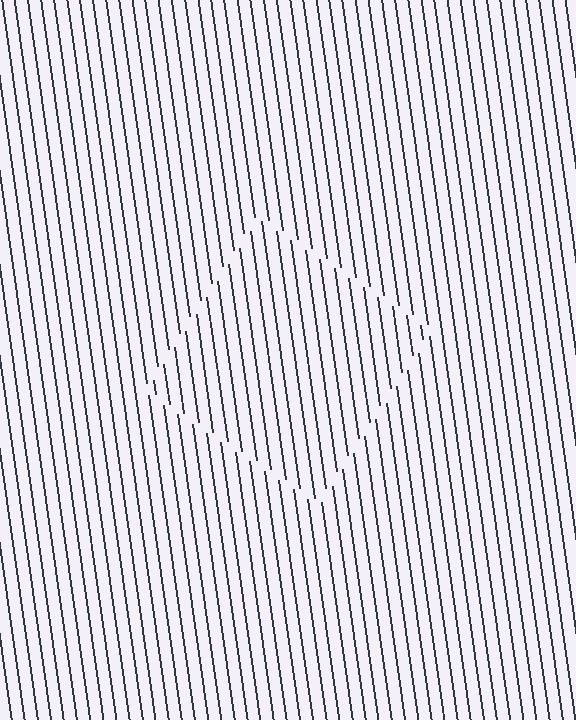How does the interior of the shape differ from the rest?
The interior of the shape contains the same grating, shifted by half a period — the contour is defined by the phase discontinuity where line-ends from the inner and outer gratings abut.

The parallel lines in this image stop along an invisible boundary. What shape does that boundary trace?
An illusory square. The interior of the shape contains the same grating, shifted by half a period — the contour is defined by the phase discontinuity where line-ends from the inner and outer gratings abut.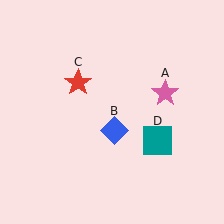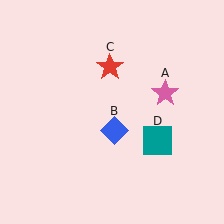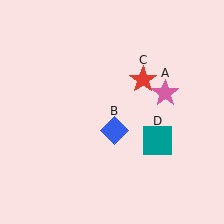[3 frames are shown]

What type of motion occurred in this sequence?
The red star (object C) rotated clockwise around the center of the scene.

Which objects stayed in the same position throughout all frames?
Pink star (object A) and blue diamond (object B) and teal square (object D) remained stationary.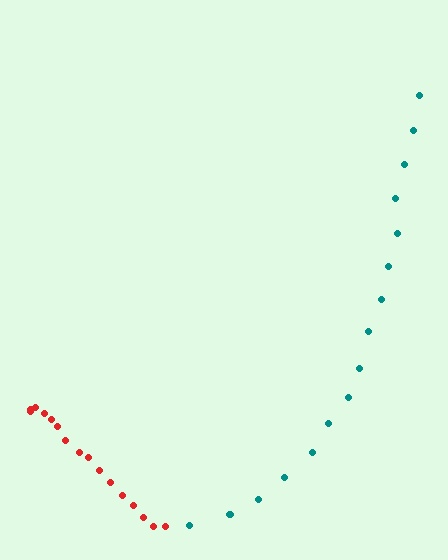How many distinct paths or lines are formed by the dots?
There are 2 distinct paths.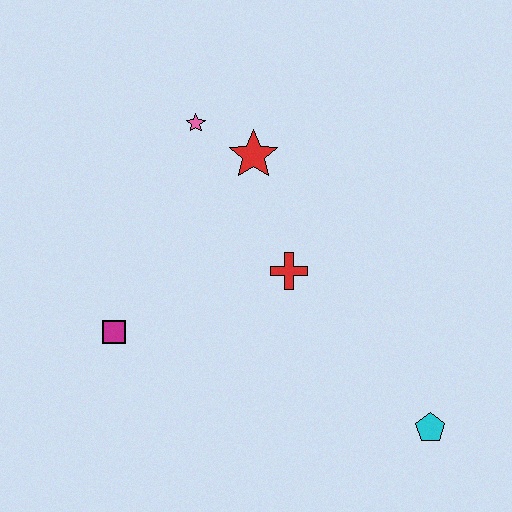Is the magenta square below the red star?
Yes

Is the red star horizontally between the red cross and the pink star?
Yes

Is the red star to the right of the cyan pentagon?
No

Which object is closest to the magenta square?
The red cross is closest to the magenta square.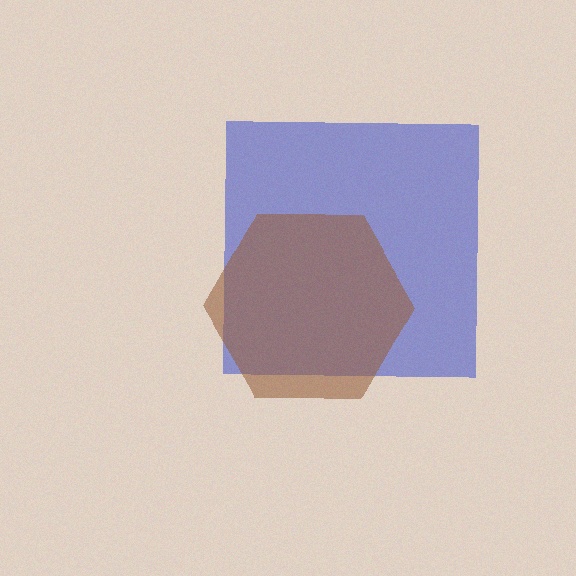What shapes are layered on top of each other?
The layered shapes are: a blue square, a brown hexagon.